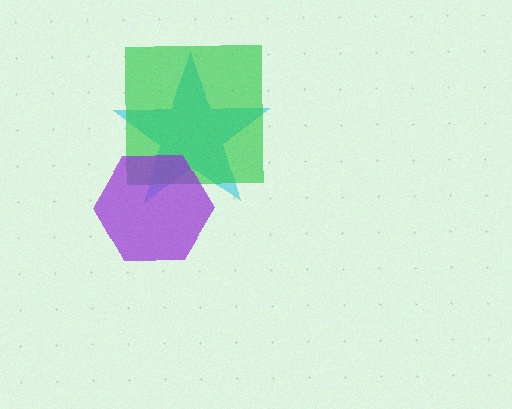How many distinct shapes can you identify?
There are 3 distinct shapes: a cyan star, a green square, a purple hexagon.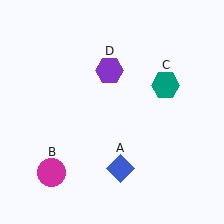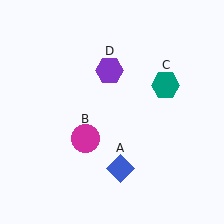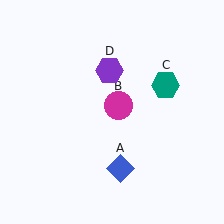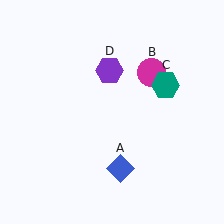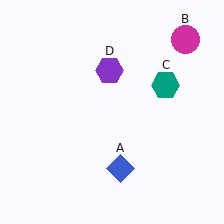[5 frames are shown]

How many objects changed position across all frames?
1 object changed position: magenta circle (object B).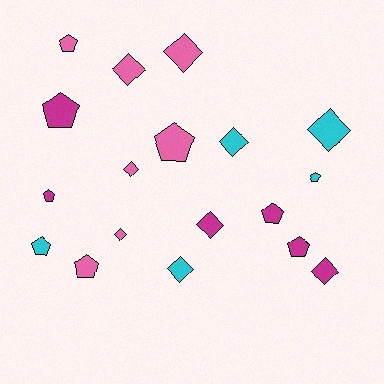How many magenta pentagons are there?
There are 4 magenta pentagons.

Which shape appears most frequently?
Pentagon, with 9 objects.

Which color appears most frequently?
Pink, with 7 objects.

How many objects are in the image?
There are 18 objects.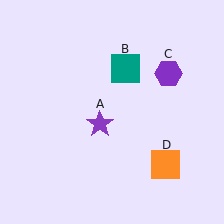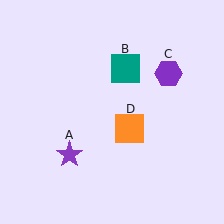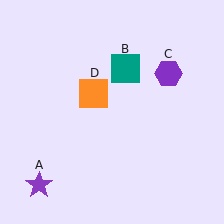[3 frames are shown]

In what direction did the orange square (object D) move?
The orange square (object D) moved up and to the left.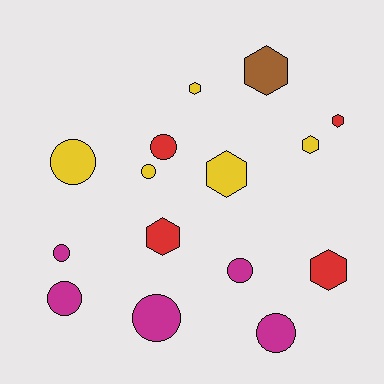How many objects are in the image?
There are 15 objects.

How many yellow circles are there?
There are 2 yellow circles.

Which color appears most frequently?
Magenta, with 5 objects.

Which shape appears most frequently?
Circle, with 8 objects.